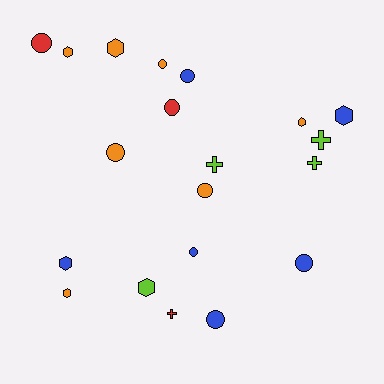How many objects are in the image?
There are 20 objects.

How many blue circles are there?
There are 4 blue circles.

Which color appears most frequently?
Orange, with 7 objects.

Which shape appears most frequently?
Circle, with 9 objects.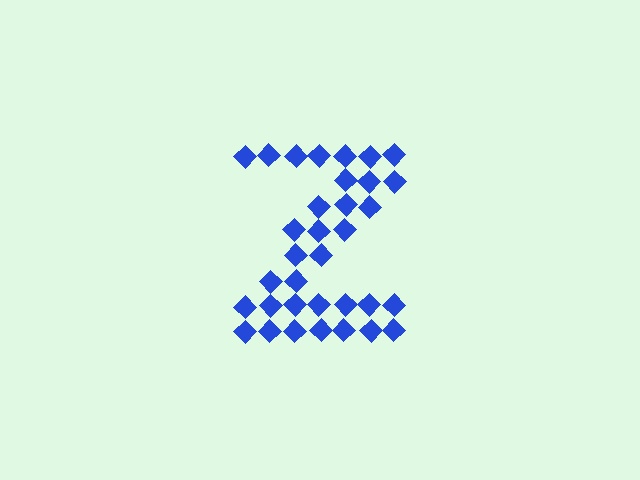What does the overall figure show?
The overall figure shows the letter Z.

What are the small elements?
The small elements are diamonds.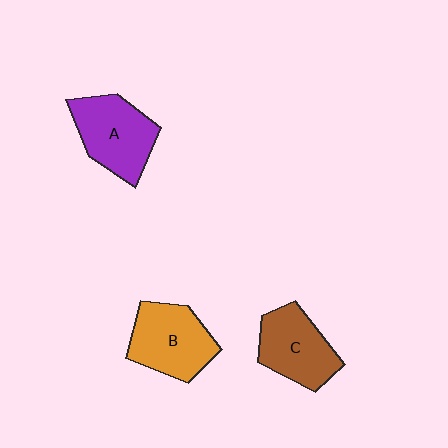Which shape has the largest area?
Shape A (purple).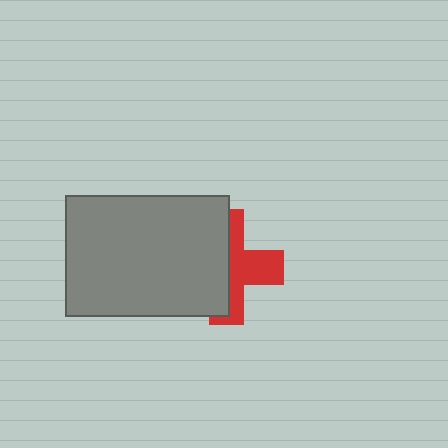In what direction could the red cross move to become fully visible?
The red cross could move right. That would shift it out from behind the gray rectangle entirely.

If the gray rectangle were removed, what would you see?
You would see the complete red cross.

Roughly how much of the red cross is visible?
About half of it is visible (roughly 47%).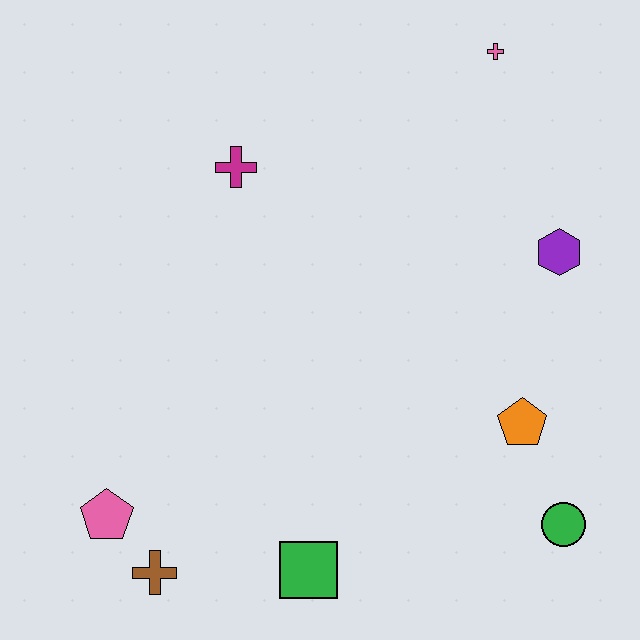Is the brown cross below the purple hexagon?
Yes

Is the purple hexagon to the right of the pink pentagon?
Yes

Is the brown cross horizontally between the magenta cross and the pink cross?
No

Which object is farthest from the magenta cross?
The green circle is farthest from the magenta cross.